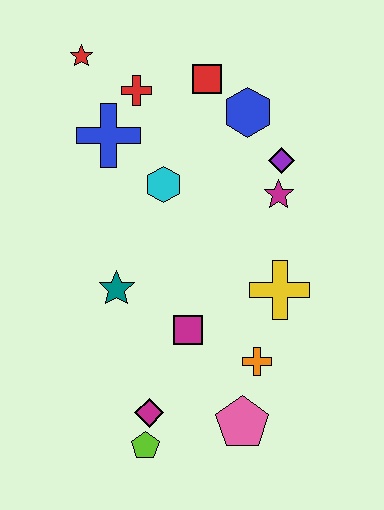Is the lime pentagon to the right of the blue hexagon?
No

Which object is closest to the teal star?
The magenta square is closest to the teal star.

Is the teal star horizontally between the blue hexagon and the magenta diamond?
No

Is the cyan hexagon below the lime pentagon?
No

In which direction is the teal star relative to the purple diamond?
The teal star is to the left of the purple diamond.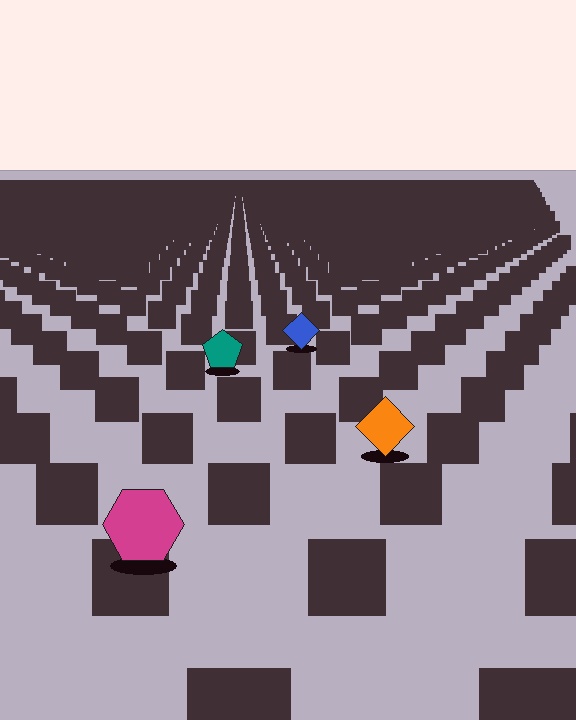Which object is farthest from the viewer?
The blue diamond is farthest from the viewer. It appears smaller and the ground texture around it is denser.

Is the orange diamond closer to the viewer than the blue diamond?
Yes. The orange diamond is closer — you can tell from the texture gradient: the ground texture is coarser near it.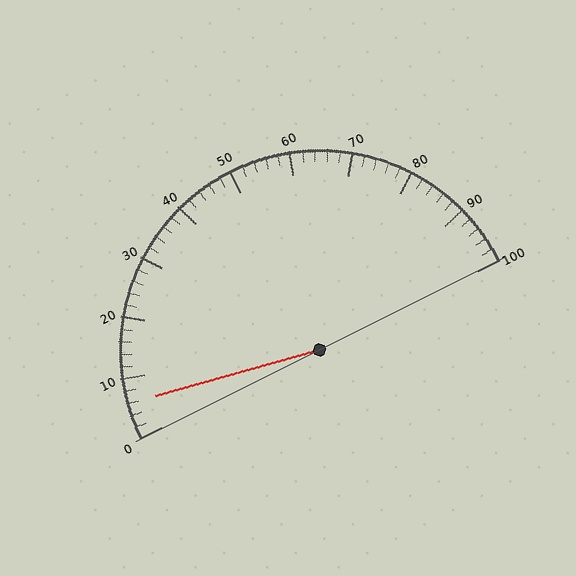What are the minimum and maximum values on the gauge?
The gauge ranges from 0 to 100.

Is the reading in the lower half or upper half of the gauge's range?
The reading is in the lower half of the range (0 to 100).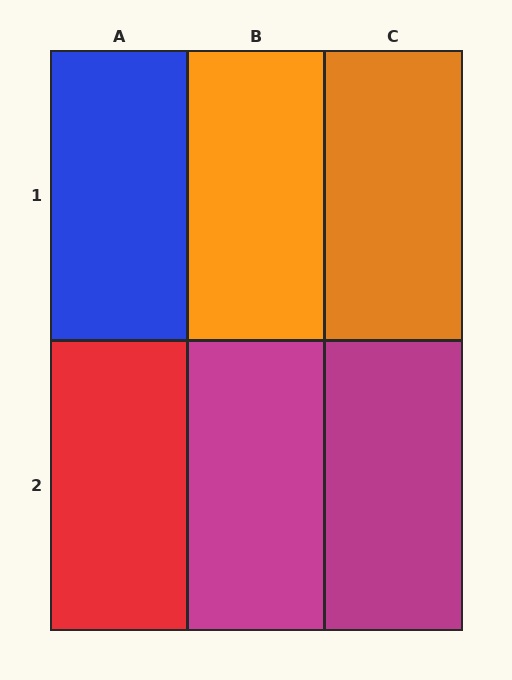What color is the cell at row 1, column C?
Orange.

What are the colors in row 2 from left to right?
Red, magenta, magenta.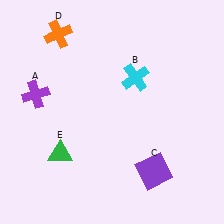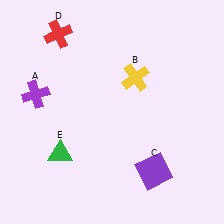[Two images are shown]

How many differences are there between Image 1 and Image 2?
There are 2 differences between the two images.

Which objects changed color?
B changed from cyan to yellow. D changed from orange to red.